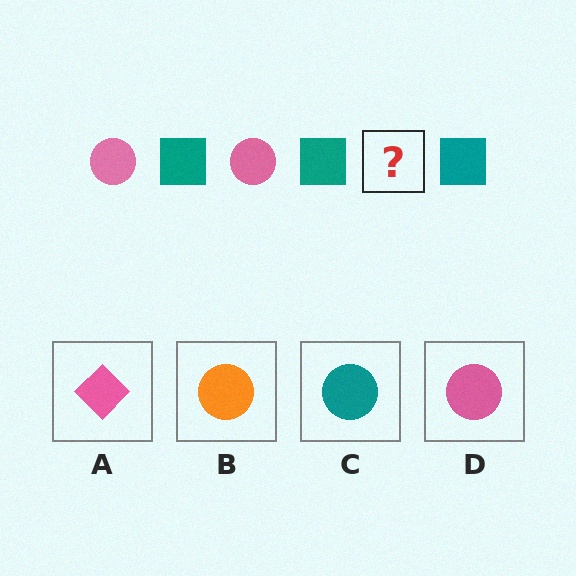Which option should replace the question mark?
Option D.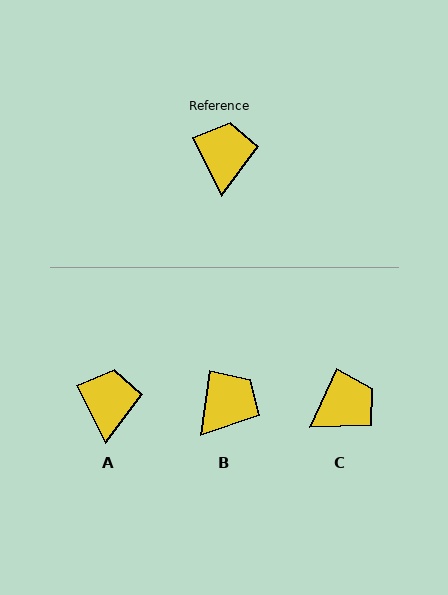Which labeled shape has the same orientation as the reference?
A.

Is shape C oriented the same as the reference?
No, it is off by about 50 degrees.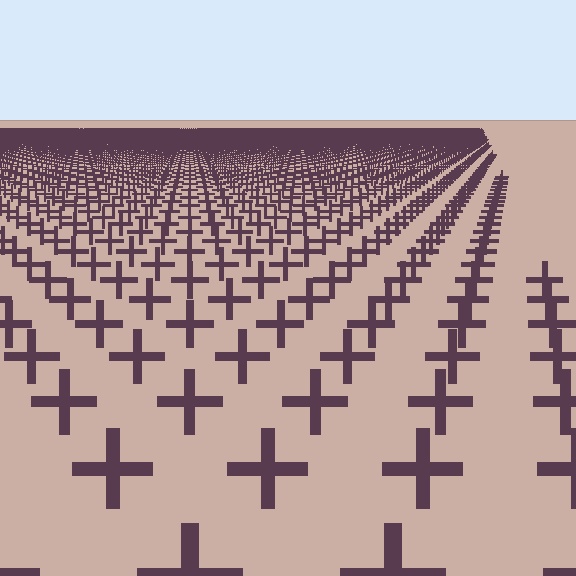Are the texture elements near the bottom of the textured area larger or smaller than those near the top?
Larger. Near the bottom, elements are closer to the viewer and appear at a bigger on-screen size.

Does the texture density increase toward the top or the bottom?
Density increases toward the top.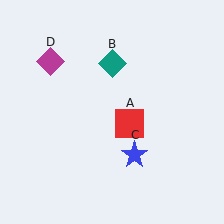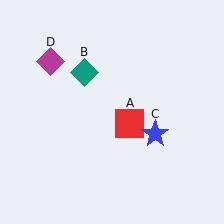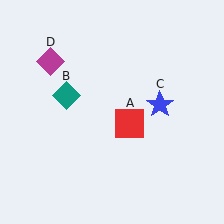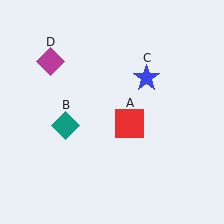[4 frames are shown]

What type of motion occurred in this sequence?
The teal diamond (object B), blue star (object C) rotated counterclockwise around the center of the scene.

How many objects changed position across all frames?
2 objects changed position: teal diamond (object B), blue star (object C).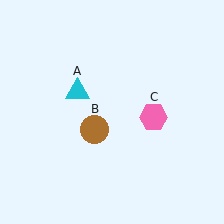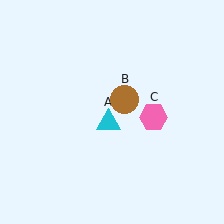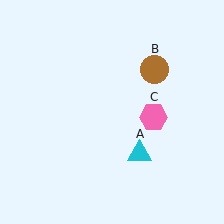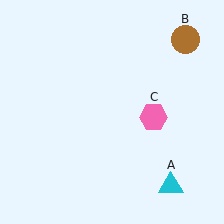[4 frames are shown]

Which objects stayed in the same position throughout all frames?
Pink hexagon (object C) remained stationary.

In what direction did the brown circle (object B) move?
The brown circle (object B) moved up and to the right.